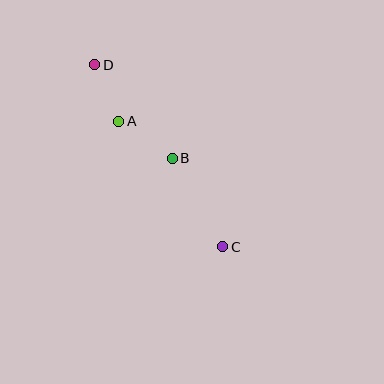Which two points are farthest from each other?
Points C and D are farthest from each other.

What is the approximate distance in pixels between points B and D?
The distance between B and D is approximately 122 pixels.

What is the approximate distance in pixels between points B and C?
The distance between B and C is approximately 102 pixels.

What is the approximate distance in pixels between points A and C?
The distance between A and C is approximately 163 pixels.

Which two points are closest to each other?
Points A and D are closest to each other.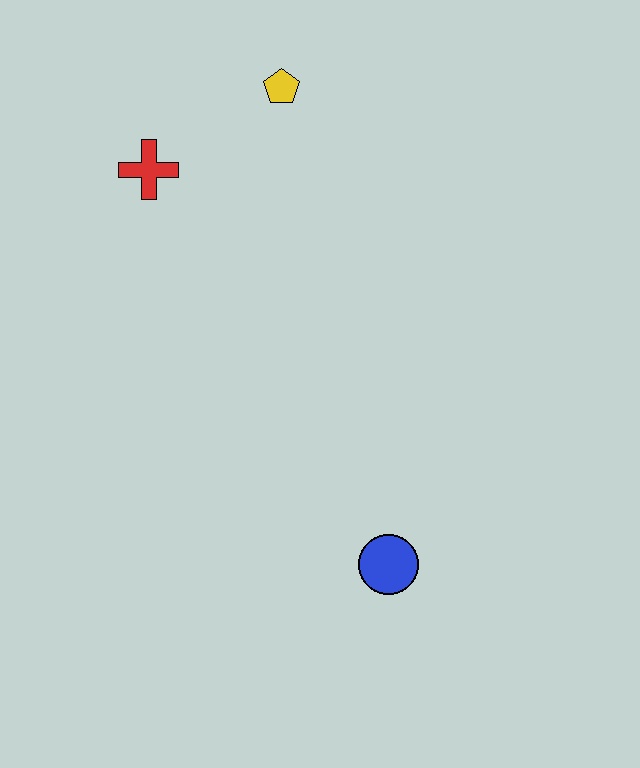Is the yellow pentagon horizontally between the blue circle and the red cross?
Yes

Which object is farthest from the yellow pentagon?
The blue circle is farthest from the yellow pentagon.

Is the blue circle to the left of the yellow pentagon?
No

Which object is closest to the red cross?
The yellow pentagon is closest to the red cross.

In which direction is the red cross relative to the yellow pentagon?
The red cross is to the left of the yellow pentagon.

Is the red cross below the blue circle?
No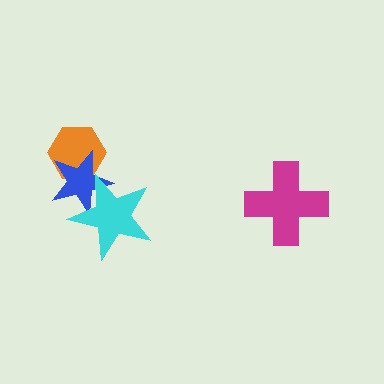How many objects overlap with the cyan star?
1 object overlaps with the cyan star.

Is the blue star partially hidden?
Yes, it is partially covered by another shape.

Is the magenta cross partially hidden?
No, no other shape covers it.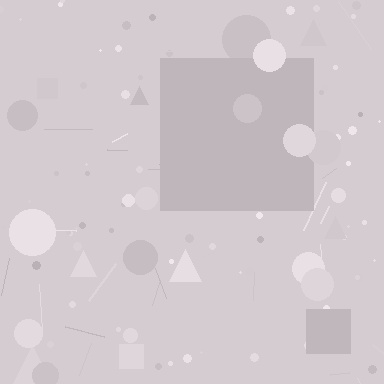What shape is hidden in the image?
A square is hidden in the image.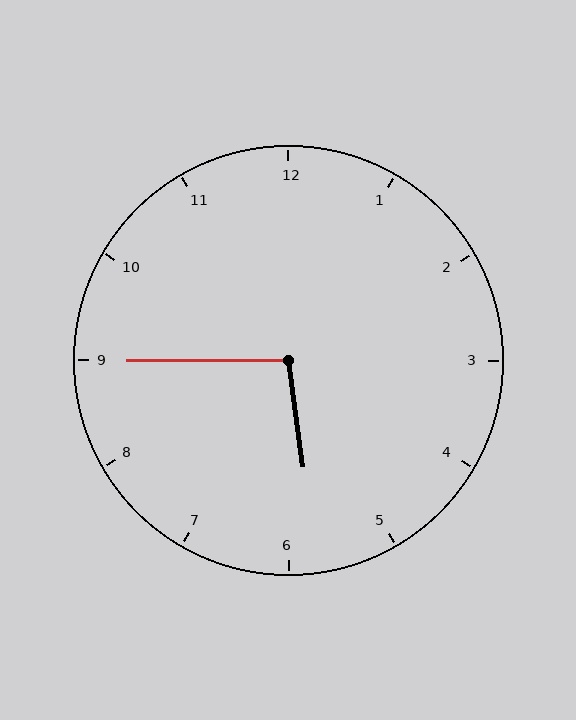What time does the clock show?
5:45.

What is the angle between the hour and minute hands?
Approximately 98 degrees.